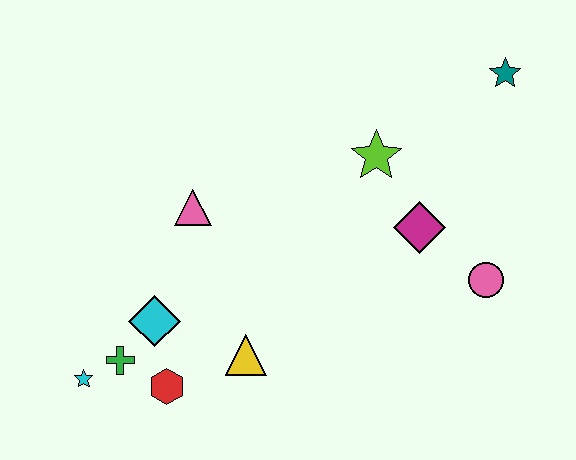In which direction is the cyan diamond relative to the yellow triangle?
The cyan diamond is to the left of the yellow triangle.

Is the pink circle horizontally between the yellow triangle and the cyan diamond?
No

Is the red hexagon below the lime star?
Yes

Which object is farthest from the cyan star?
The teal star is farthest from the cyan star.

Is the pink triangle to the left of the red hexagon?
No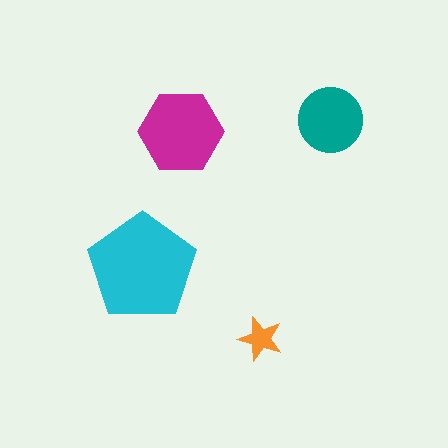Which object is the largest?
The cyan pentagon.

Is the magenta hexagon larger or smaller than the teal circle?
Larger.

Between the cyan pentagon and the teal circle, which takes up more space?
The cyan pentagon.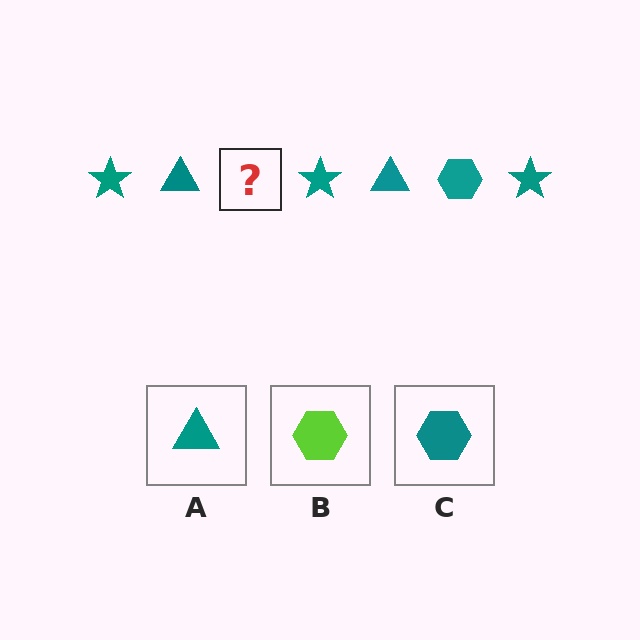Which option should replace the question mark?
Option C.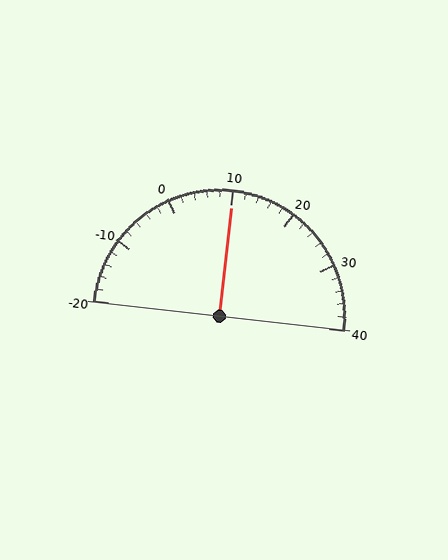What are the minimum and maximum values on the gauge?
The gauge ranges from -20 to 40.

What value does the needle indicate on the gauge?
The needle indicates approximately 10.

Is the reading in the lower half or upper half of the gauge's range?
The reading is in the upper half of the range (-20 to 40).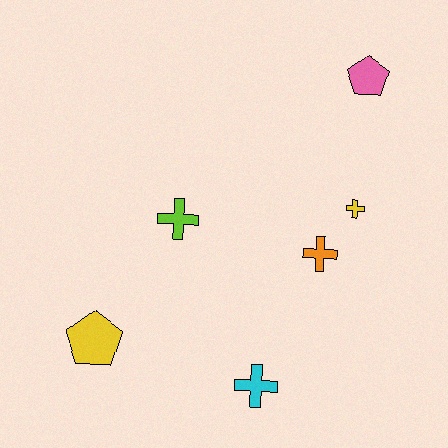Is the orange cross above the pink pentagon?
No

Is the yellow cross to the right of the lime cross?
Yes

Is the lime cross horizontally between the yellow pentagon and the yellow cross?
Yes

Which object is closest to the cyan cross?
The orange cross is closest to the cyan cross.